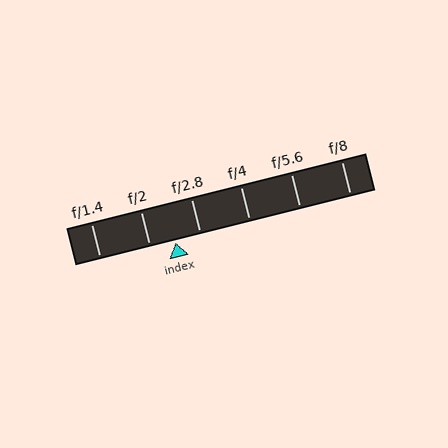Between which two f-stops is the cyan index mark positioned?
The index mark is between f/2 and f/2.8.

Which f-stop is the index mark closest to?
The index mark is closest to f/2.8.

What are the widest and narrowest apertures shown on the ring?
The widest aperture shown is f/1.4 and the narrowest is f/8.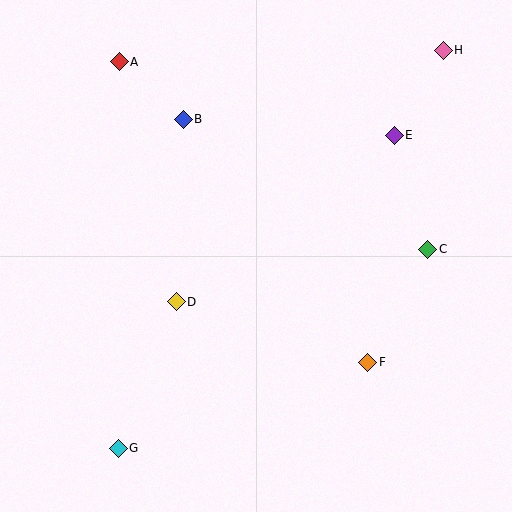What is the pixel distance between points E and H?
The distance between E and H is 98 pixels.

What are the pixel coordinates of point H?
Point H is at (443, 50).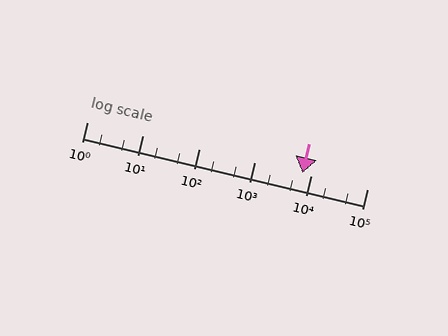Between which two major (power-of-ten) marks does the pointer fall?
The pointer is between 1000 and 10000.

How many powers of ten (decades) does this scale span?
The scale spans 5 decades, from 1 to 100000.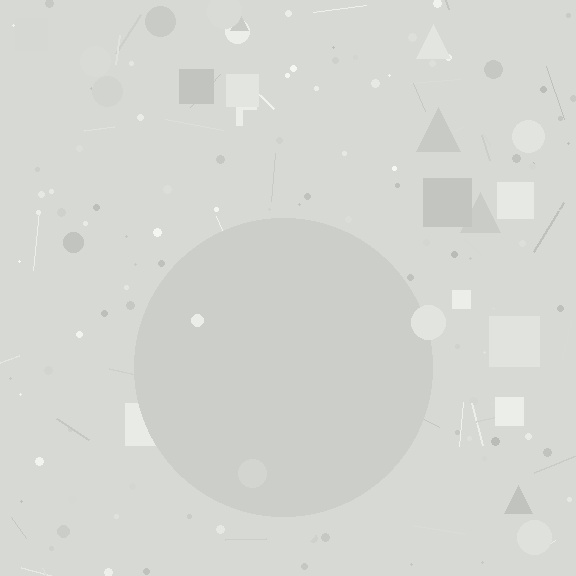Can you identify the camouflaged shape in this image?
The camouflaged shape is a circle.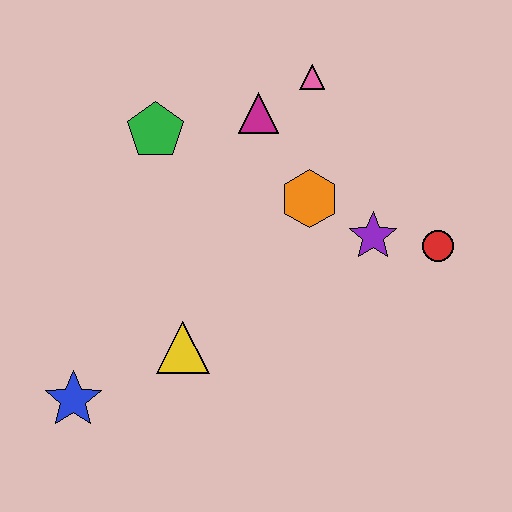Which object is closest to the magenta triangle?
The pink triangle is closest to the magenta triangle.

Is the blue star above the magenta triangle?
No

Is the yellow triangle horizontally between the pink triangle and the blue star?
Yes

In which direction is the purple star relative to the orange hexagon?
The purple star is to the right of the orange hexagon.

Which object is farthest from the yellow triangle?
The pink triangle is farthest from the yellow triangle.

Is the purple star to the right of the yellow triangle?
Yes